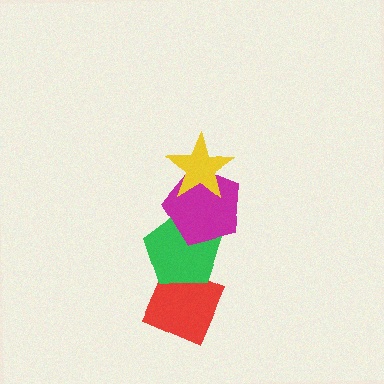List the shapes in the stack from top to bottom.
From top to bottom: the yellow star, the magenta pentagon, the green pentagon, the red diamond.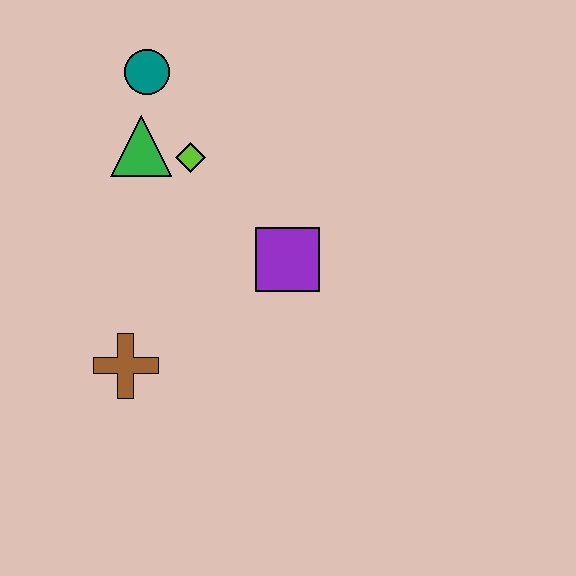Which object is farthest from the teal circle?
The brown cross is farthest from the teal circle.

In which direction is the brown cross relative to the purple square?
The brown cross is to the left of the purple square.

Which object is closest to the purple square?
The lime diamond is closest to the purple square.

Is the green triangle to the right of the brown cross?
Yes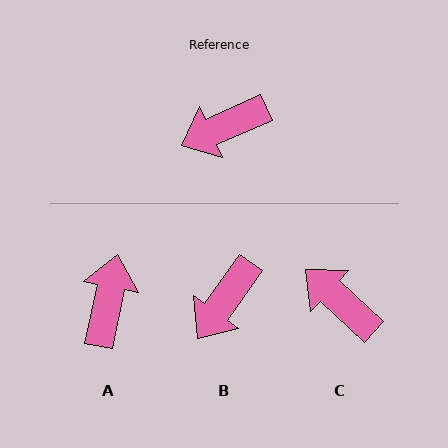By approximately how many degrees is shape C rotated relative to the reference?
Approximately 66 degrees clockwise.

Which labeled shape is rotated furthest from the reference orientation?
A, about 125 degrees away.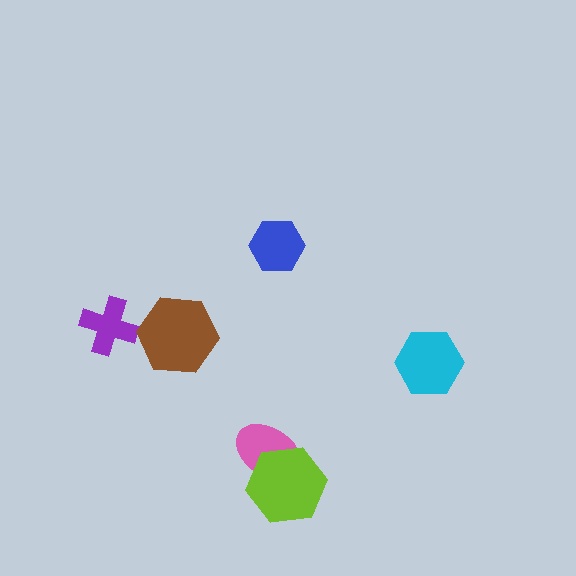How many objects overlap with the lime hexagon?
1 object overlaps with the lime hexagon.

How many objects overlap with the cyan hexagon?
0 objects overlap with the cyan hexagon.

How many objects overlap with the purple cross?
0 objects overlap with the purple cross.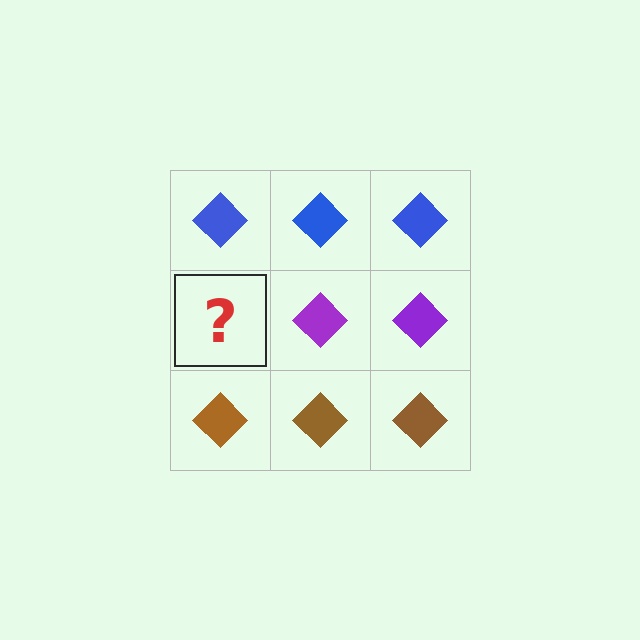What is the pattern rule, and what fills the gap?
The rule is that each row has a consistent color. The gap should be filled with a purple diamond.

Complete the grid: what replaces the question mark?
The question mark should be replaced with a purple diamond.